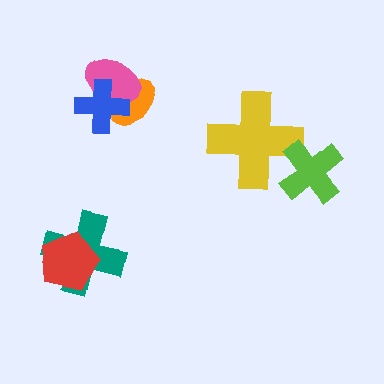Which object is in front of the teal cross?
The red pentagon is in front of the teal cross.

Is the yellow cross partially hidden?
Yes, it is partially covered by another shape.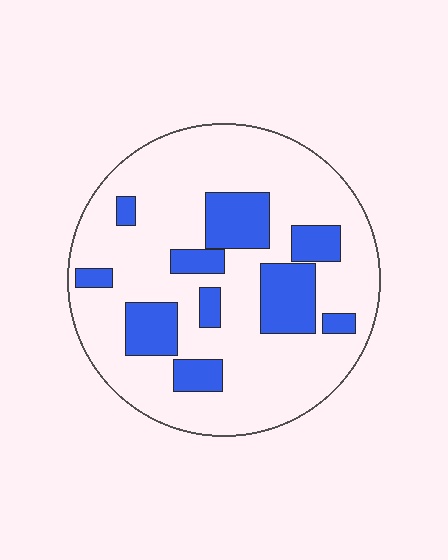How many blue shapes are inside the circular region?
10.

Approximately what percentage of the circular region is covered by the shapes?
Approximately 25%.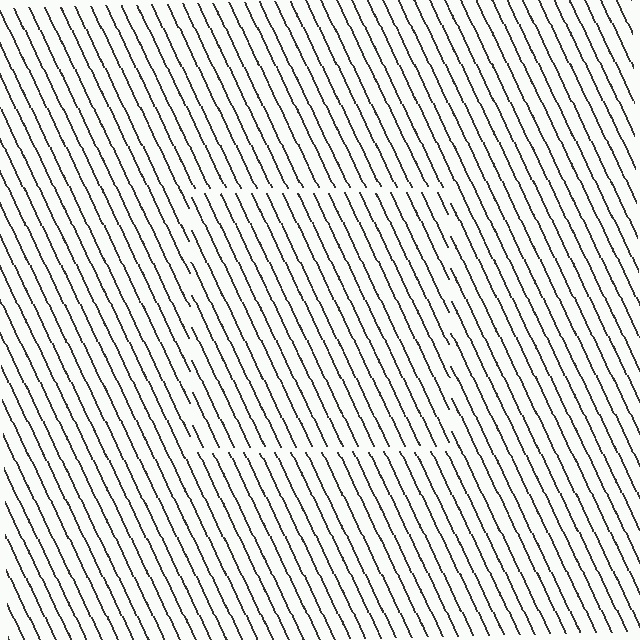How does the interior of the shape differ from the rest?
The interior of the shape contains the same grating, shifted by half a period — the contour is defined by the phase discontinuity where line-ends from the inner and outer gratings abut.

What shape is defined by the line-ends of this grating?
An illusory square. The interior of the shape contains the same grating, shifted by half a period — the contour is defined by the phase discontinuity where line-ends from the inner and outer gratings abut.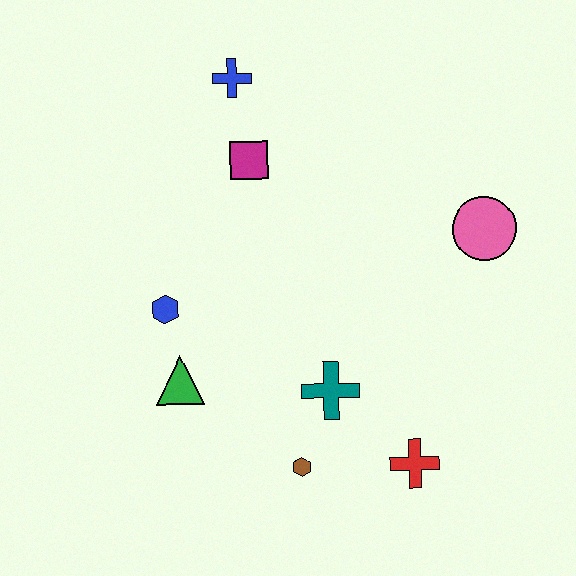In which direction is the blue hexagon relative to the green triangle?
The blue hexagon is above the green triangle.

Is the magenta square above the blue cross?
No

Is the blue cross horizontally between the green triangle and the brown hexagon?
Yes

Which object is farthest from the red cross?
The blue cross is farthest from the red cross.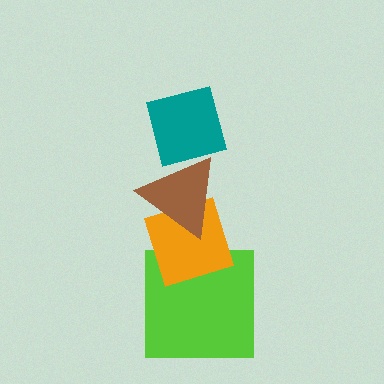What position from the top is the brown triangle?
The brown triangle is 2nd from the top.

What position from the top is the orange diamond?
The orange diamond is 3rd from the top.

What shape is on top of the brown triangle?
The teal square is on top of the brown triangle.